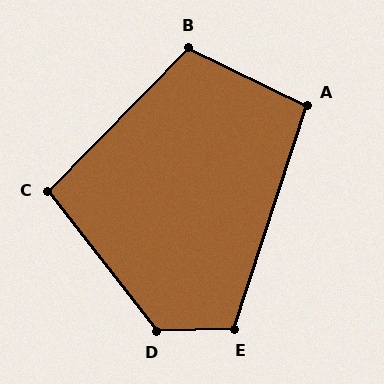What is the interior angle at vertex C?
Approximately 98 degrees (obtuse).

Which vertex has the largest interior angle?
D, at approximately 126 degrees.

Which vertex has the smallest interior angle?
A, at approximately 98 degrees.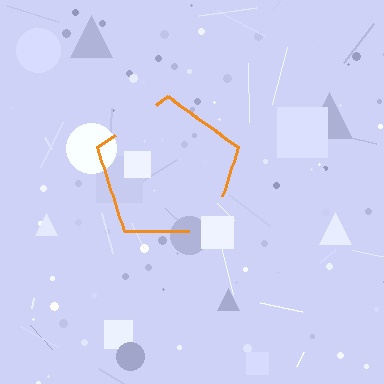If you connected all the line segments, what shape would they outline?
They would outline a pentagon.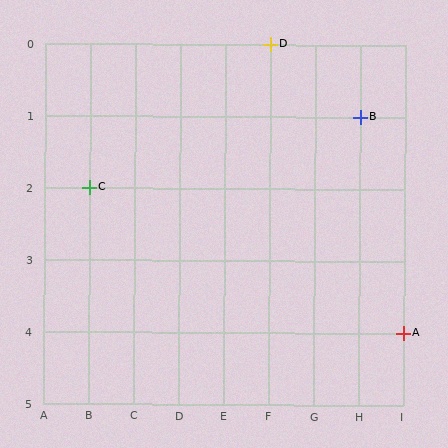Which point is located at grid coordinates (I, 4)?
Point A is at (I, 4).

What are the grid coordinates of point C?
Point C is at grid coordinates (B, 2).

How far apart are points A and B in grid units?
Points A and B are 1 column and 3 rows apart (about 3.2 grid units diagonally).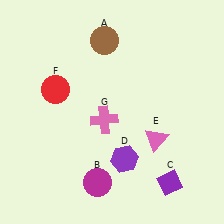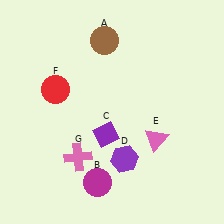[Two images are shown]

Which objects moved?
The objects that moved are: the purple diamond (C), the pink cross (G).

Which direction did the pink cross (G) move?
The pink cross (G) moved down.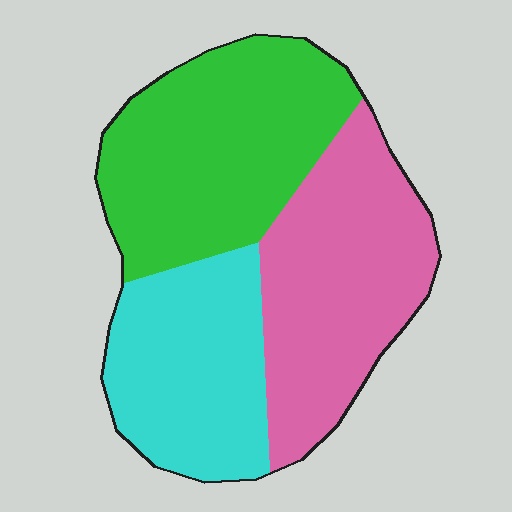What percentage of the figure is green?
Green takes up about three eighths (3/8) of the figure.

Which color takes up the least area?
Cyan, at roughly 30%.